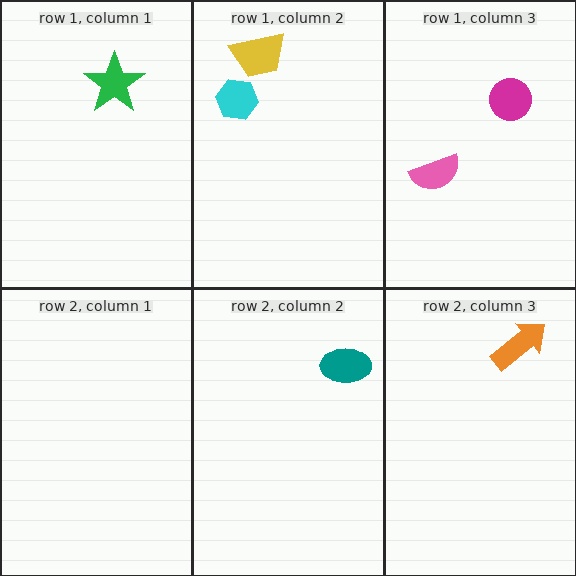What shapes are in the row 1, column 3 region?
The magenta circle, the pink semicircle.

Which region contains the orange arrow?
The row 2, column 3 region.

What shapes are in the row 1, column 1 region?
The green star.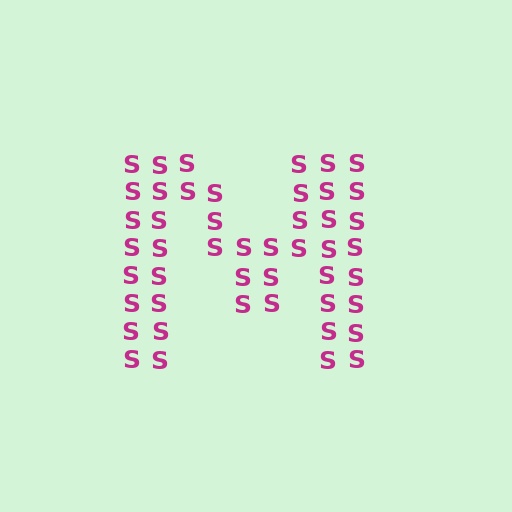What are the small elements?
The small elements are letter S's.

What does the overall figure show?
The overall figure shows the letter M.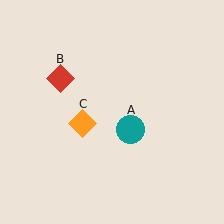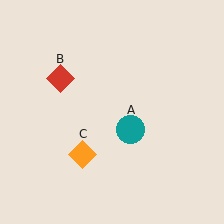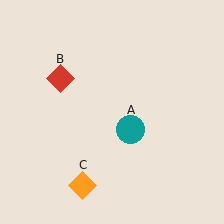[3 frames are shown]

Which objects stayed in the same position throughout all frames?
Teal circle (object A) and red diamond (object B) remained stationary.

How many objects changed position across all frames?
1 object changed position: orange diamond (object C).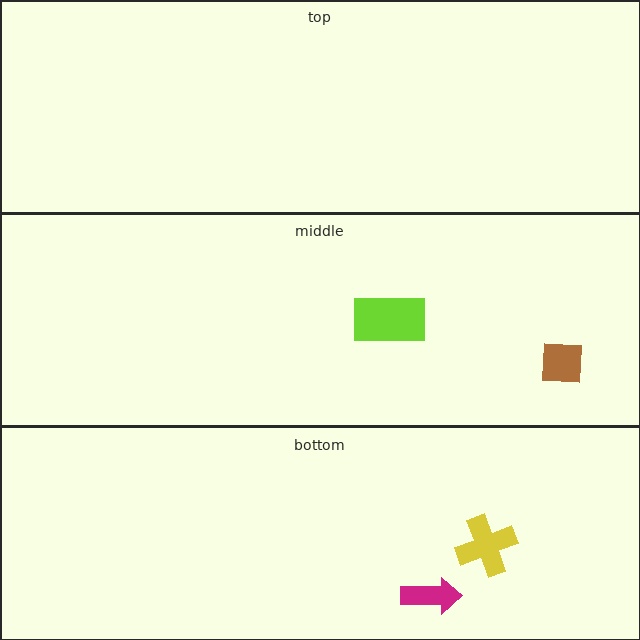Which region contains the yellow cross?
The bottom region.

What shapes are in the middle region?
The lime rectangle, the brown square.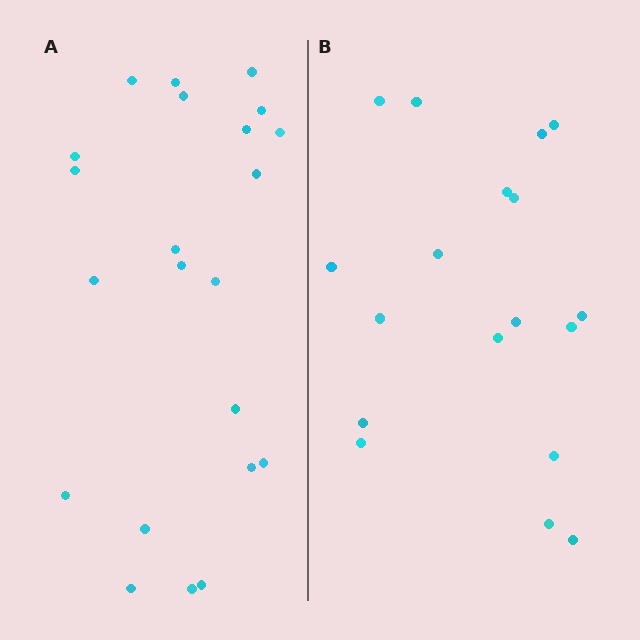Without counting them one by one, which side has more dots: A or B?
Region A (the left region) has more dots.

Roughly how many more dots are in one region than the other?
Region A has about 4 more dots than region B.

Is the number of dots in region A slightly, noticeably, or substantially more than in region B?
Region A has only slightly more — the two regions are fairly close. The ratio is roughly 1.2 to 1.